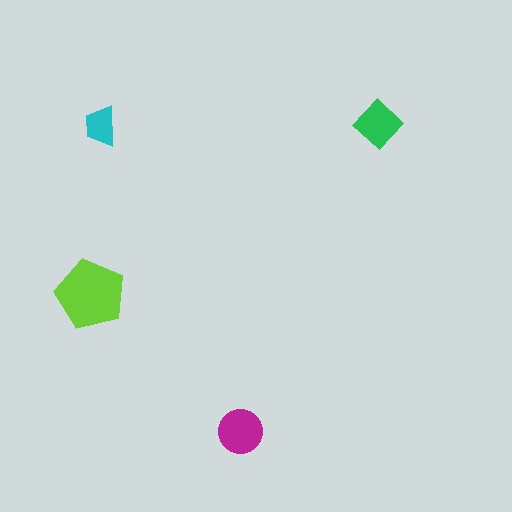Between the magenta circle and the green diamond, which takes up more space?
The magenta circle.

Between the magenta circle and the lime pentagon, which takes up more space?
The lime pentagon.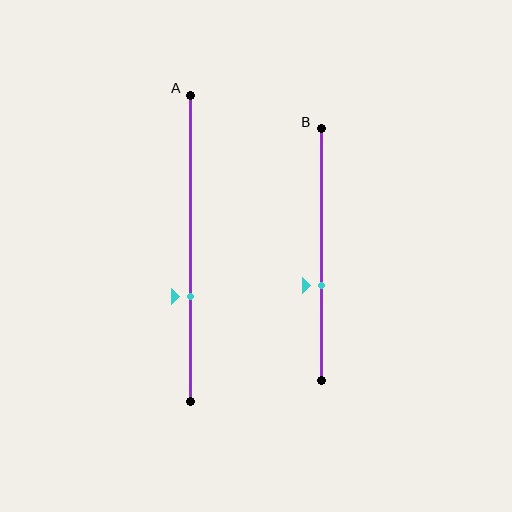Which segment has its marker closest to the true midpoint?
Segment B has its marker closest to the true midpoint.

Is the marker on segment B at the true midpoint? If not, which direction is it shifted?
No, the marker on segment B is shifted downward by about 12% of the segment length.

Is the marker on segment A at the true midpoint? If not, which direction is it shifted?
No, the marker on segment A is shifted downward by about 16% of the segment length.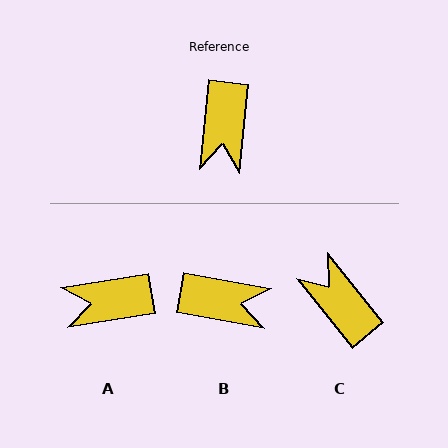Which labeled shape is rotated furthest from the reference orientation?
C, about 135 degrees away.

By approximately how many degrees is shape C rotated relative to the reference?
Approximately 135 degrees clockwise.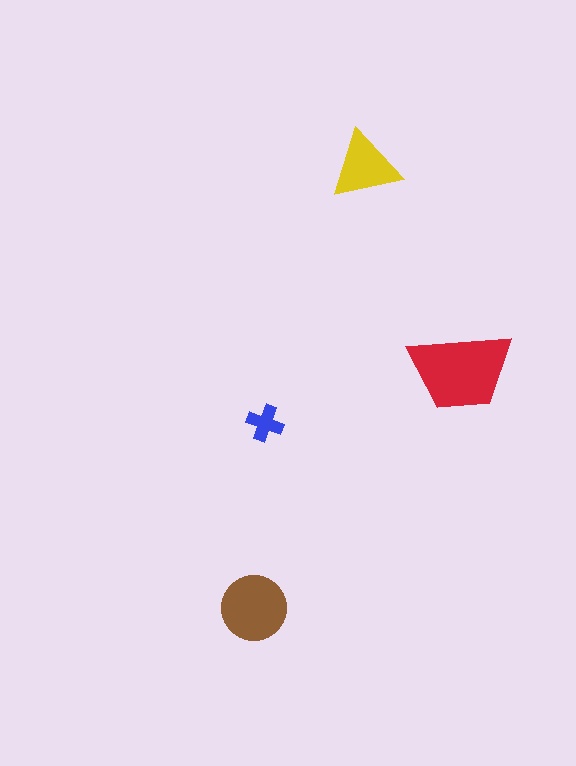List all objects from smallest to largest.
The blue cross, the yellow triangle, the brown circle, the red trapezoid.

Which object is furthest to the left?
The brown circle is leftmost.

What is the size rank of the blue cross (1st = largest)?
4th.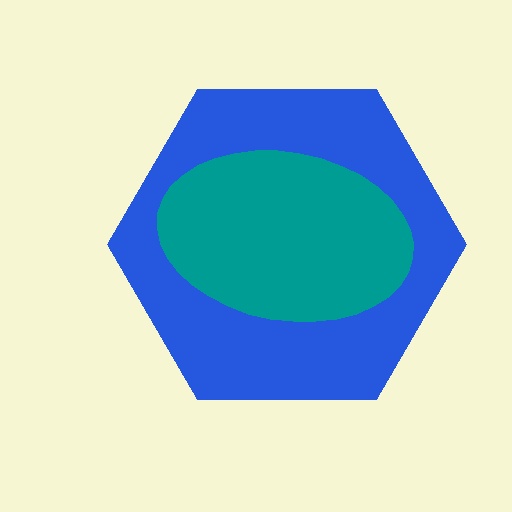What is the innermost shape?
The teal ellipse.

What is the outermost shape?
The blue hexagon.